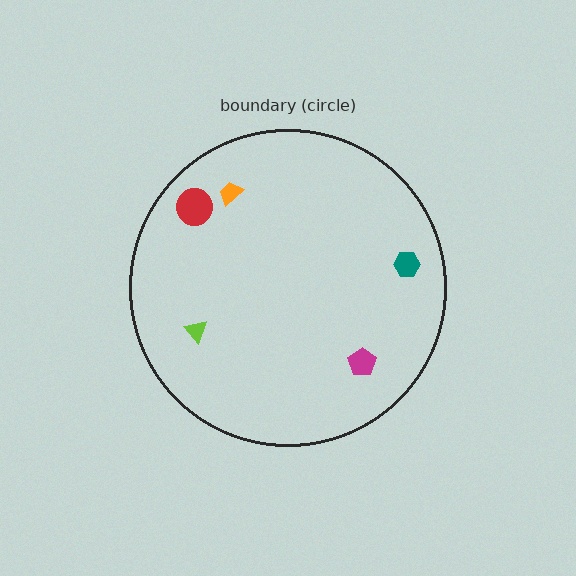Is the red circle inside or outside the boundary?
Inside.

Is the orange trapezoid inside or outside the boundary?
Inside.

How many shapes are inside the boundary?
5 inside, 0 outside.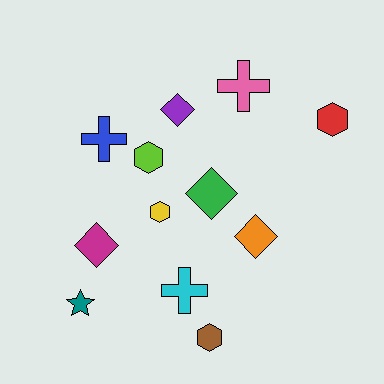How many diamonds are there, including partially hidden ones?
There are 4 diamonds.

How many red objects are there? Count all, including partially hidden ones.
There is 1 red object.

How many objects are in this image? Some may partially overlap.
There are 12 objects.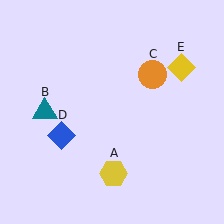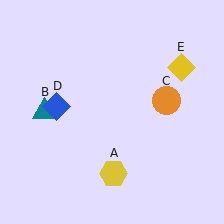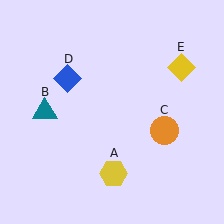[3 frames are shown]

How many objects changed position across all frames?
2 objects changed position: orange circle (object C), blue diamond (object D).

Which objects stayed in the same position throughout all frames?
Yellow hexagon (object A) and teal triangle (object B) and yellow diamond (object E) remained stationary.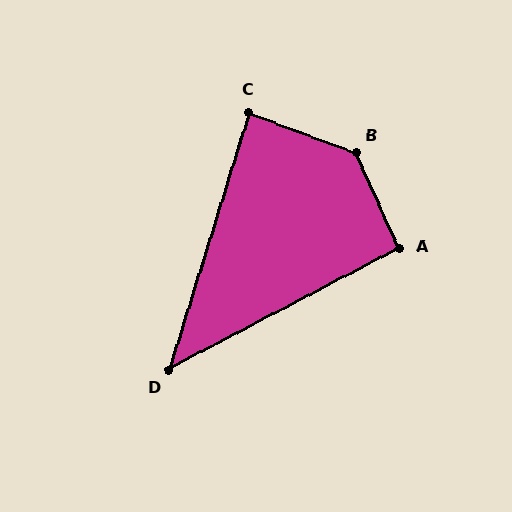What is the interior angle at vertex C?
Approximately 87 degrees (approximately right).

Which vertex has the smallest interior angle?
D, at approximately 45 degrees.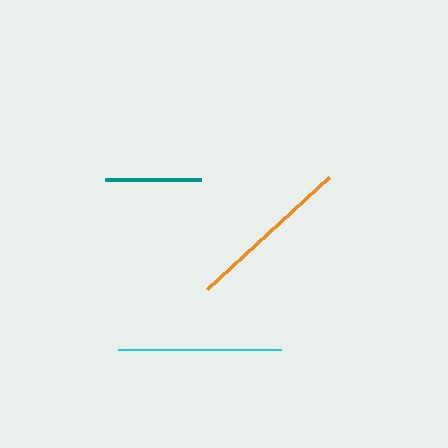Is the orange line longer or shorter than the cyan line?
The orange line is longer than the cyan line.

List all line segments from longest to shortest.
From longest to shortest: orange, cyan, teal.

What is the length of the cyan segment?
The cyan segment is approximately 163 pixels long.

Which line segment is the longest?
The orange line is the longest at approximately 166 pixels.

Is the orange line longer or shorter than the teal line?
The orange line is longer than the teal line.